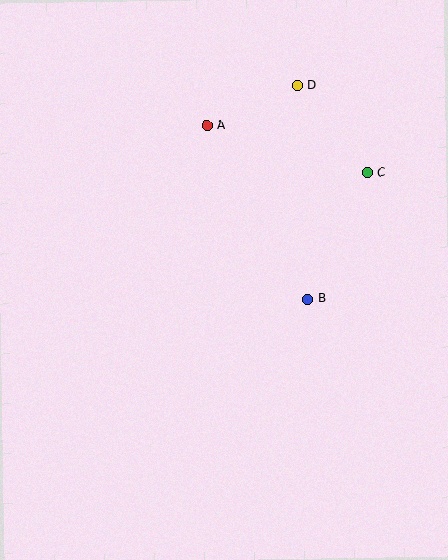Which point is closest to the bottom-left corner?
Point B is closest to the bottom-left corner.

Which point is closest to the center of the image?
Point B at (308, 299) is closest to the center.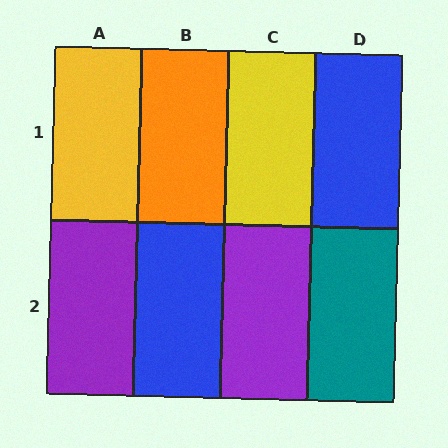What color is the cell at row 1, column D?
Blue.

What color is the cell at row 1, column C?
Yellow.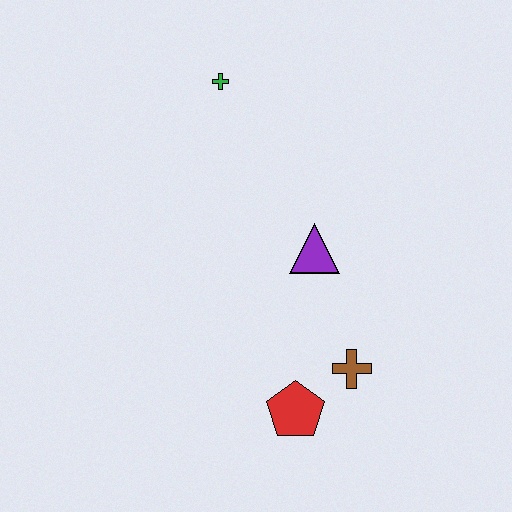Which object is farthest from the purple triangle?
The green cross is farthest from the purple triangle.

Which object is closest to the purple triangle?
The brown cross is closest to the purple triangle.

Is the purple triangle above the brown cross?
Yes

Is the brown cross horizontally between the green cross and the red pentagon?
No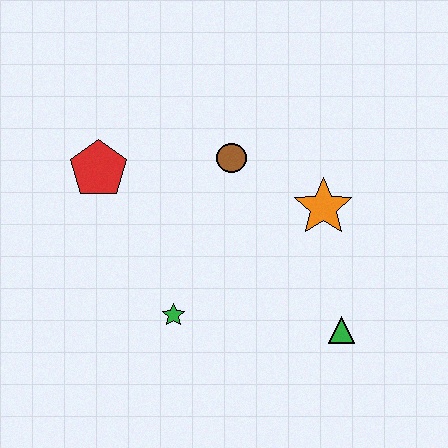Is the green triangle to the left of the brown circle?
No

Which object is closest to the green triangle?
The orange star is closest to the green triangle.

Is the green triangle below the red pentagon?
Yes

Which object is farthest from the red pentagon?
The green triangle is farthest from the red pentagon.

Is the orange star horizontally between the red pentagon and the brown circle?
No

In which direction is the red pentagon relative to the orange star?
The red pentagon is to the left of the orange star.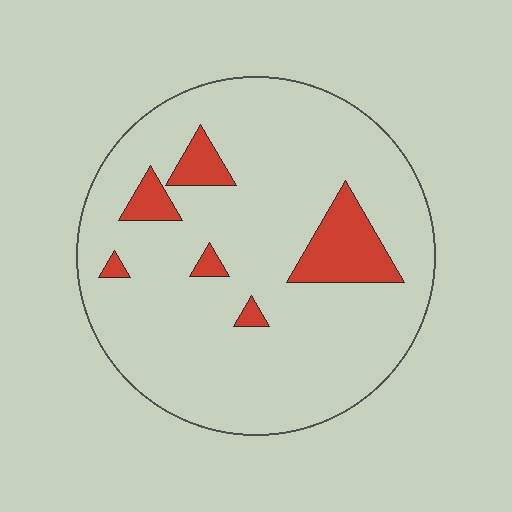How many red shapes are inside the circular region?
6.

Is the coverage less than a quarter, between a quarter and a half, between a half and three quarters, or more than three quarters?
Less than a quarter.